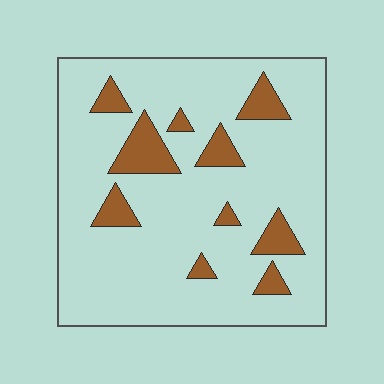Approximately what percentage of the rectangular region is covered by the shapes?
Approximately 15%.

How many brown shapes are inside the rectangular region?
10.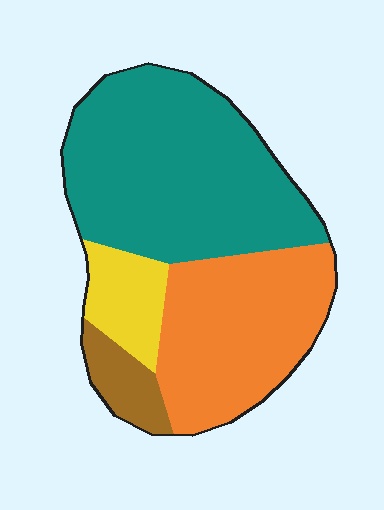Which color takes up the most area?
Teal, at roughly 50%.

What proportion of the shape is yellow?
Yellow covers 10% of the shape.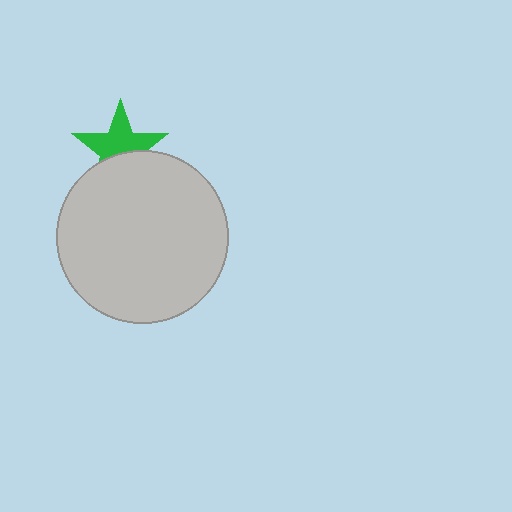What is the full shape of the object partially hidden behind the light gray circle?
The partially hidden object is a green star.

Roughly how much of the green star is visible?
About half of it is visible (roughly 60%).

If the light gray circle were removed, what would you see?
You would see the complete green star.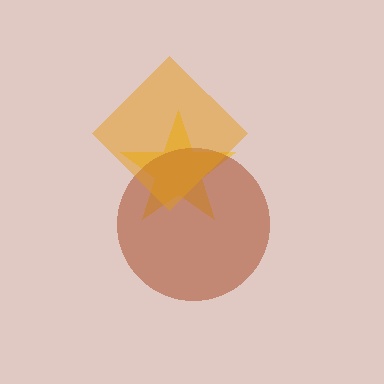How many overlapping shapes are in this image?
There are 3 overlapping shapes in the image.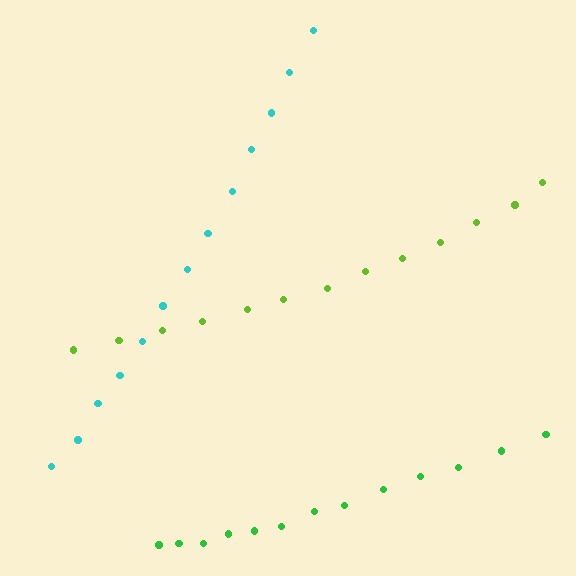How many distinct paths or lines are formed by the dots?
There are 3 distinct paths.